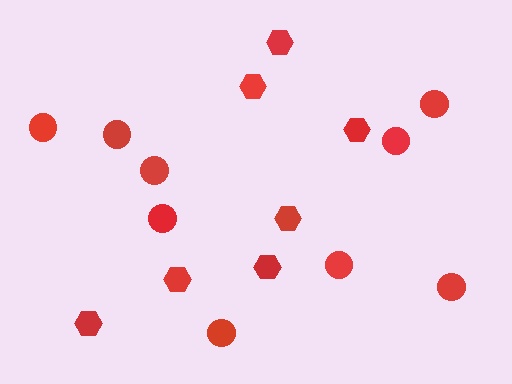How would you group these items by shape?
There are 2 groups: one group of hexagons (7) and one group of circles (9).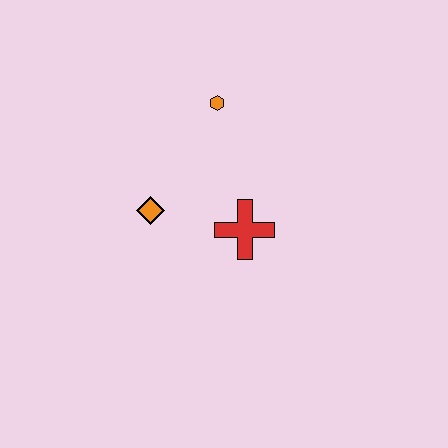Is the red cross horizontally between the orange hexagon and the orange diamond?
No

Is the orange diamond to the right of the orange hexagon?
No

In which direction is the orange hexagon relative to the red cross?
The orange hexagon is above the red cross.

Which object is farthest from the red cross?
The orange hexagon is farthest from the red cross.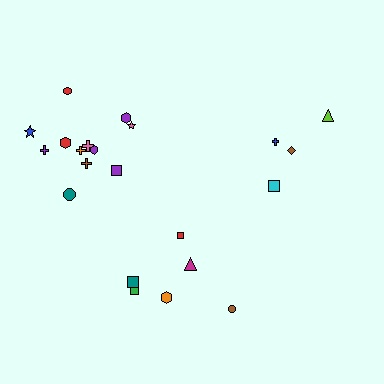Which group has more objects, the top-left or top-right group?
The top-left group.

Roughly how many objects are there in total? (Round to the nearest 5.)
Roughly 20 objects in total.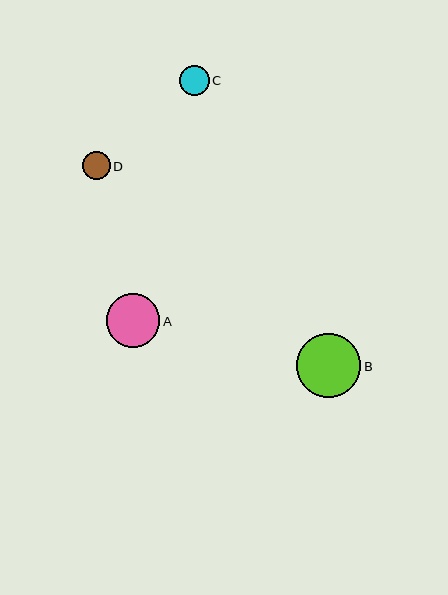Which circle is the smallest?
Circle D is the smallest with a size of approximately 28 pixels.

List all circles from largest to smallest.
From largest to smallest: B, A, C, D.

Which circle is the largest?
Circle B is the largest with a size of approximately 64 pixels.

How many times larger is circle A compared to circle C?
Circle A is approximately 1.8 times the size of circle C.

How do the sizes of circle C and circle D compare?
Circle C and circle D are approximately the same size.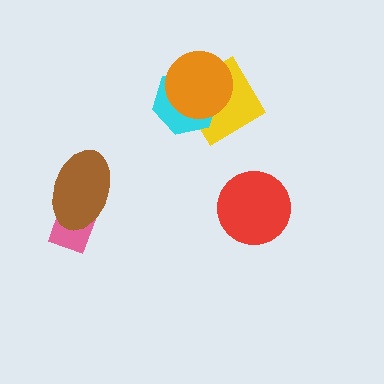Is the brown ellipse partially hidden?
No, no other shape covers it.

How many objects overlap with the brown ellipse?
1 object overlaps with the brown ellipse.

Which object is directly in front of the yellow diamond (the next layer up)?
The cyan hexagon is directly in front of the yellow diamond.